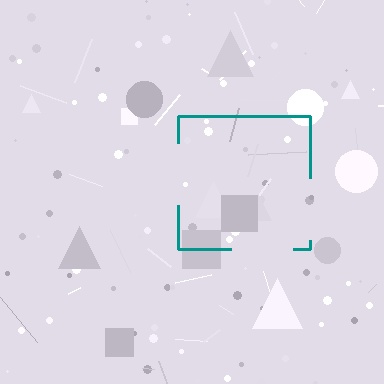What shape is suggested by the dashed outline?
The dashed outline suggests a square.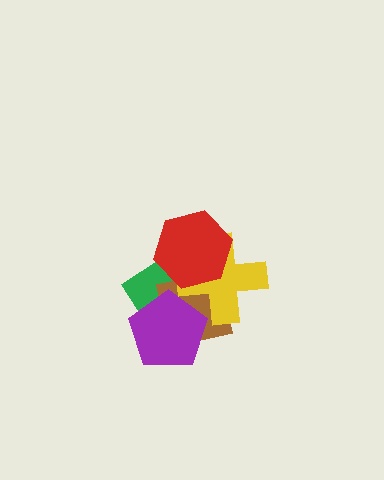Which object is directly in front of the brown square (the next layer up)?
The yellow cross is directly in front of the brown square.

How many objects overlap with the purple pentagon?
3 objects overlap with the purple pentagon.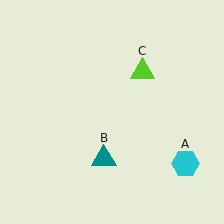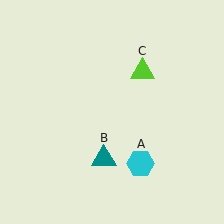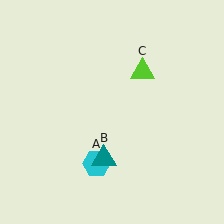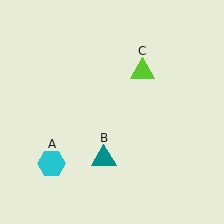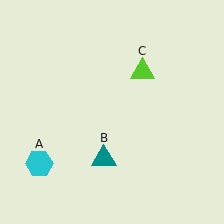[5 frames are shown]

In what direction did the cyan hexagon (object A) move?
The cyan hexagon (object A) moved left.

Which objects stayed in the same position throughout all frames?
Teal triangle (object B) and lime triangle (object C) remained stationary.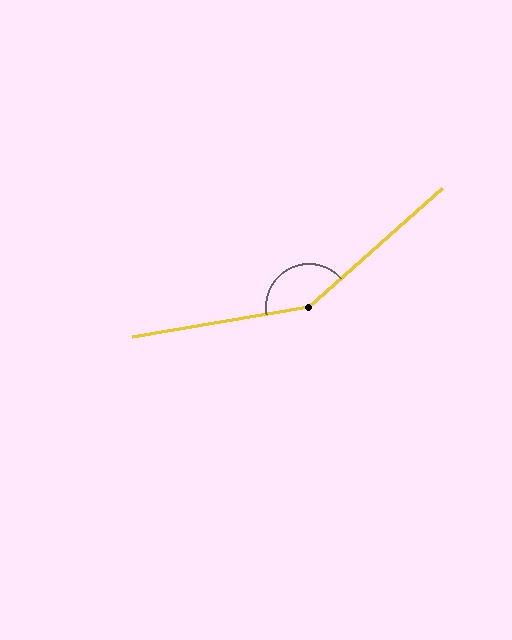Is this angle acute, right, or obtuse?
It is obtuse.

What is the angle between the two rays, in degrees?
Approximately 148 degrees.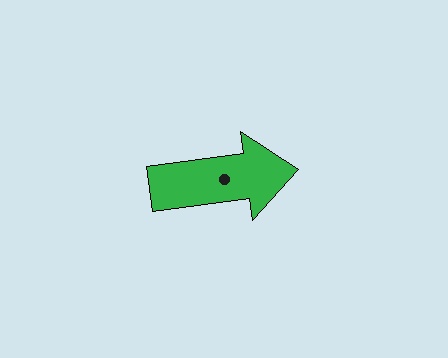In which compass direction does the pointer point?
East.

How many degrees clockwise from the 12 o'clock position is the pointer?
Approximately 82 degrees.